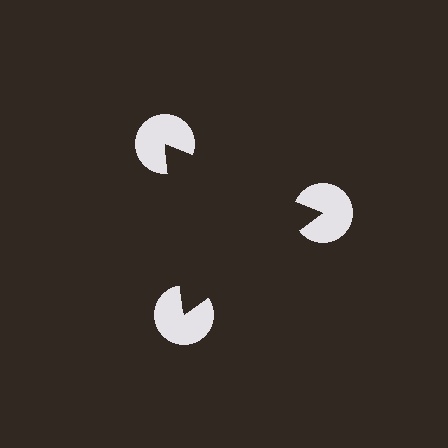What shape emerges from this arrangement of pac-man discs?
An illusory triangle — its edges are inferred from the aligned wedge cuts in the pac-man discs, not physically drawn.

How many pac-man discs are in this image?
There are 3 — one at each vertex of the illusory triangle.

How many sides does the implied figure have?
3 sides.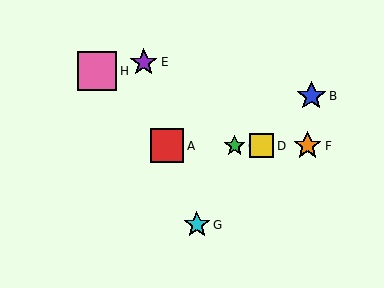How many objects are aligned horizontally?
4 objects (A, C, D, F) are aligned horizontally.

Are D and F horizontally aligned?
Yes, both are at y≈146.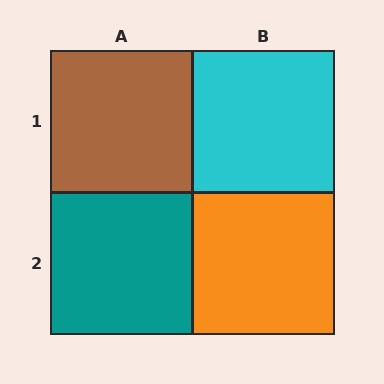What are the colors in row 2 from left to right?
Teal, orange.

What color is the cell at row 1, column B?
Cyan.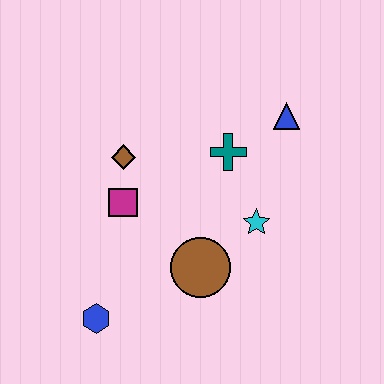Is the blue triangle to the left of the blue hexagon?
No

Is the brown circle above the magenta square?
No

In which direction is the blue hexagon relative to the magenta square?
The blue hexagon is below the magenta square.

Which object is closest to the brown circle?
The cyan star is closest to the brown circle.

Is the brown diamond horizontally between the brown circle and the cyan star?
No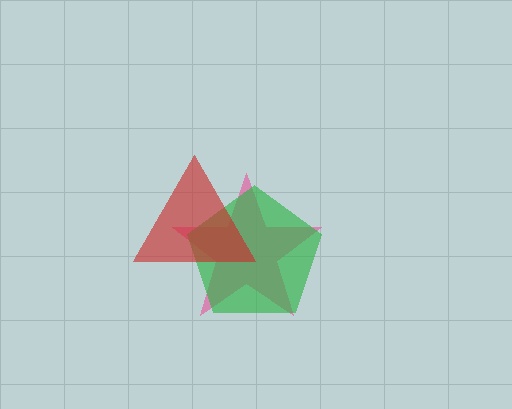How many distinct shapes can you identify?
There are 3 distinct shapes: a pink star, a green pentagon, a red triangle.